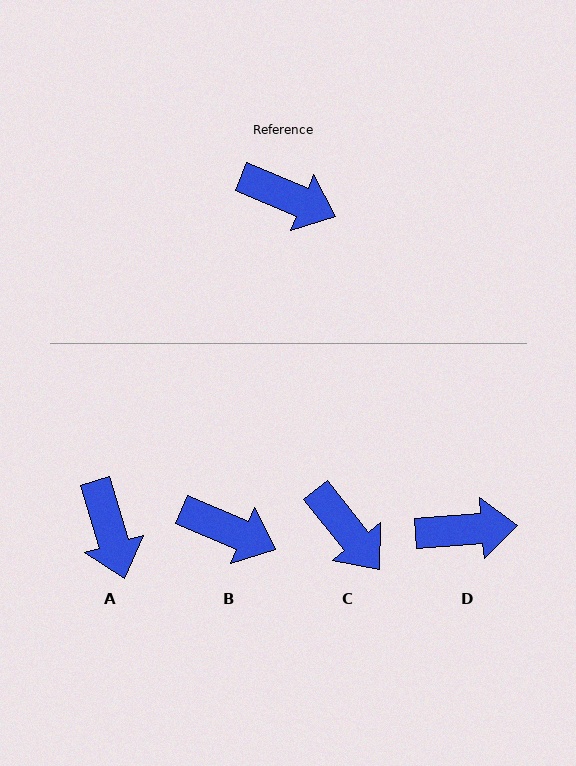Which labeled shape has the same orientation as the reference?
B.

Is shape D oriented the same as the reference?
No, it is off by about 27 degrees.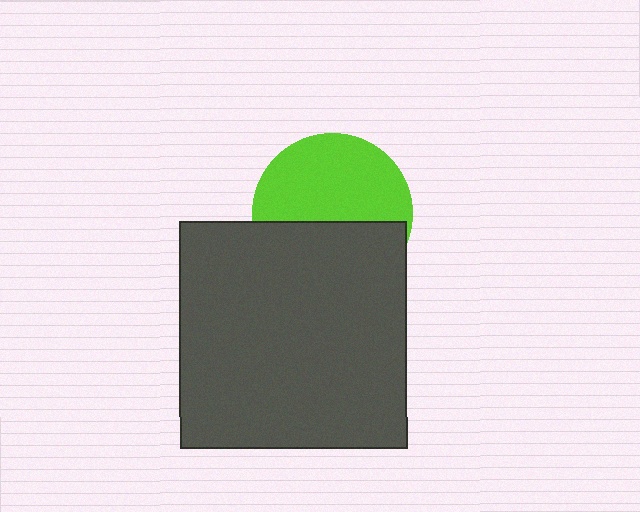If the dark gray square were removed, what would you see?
You would see the complete lime circle.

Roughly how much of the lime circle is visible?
About half of it is visible (roughly 57%).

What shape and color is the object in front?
The object in front is a dark gray square.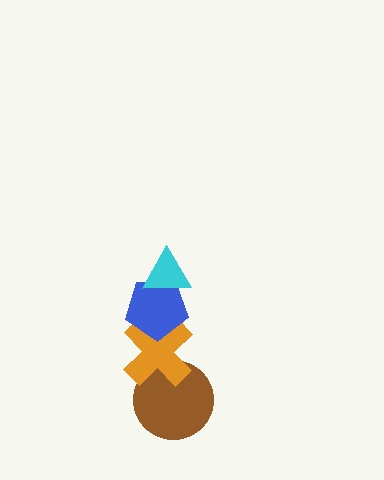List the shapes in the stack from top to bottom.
From top to bottom: the cyan triangle, the blue pentagon, the orange cross, the brown circle.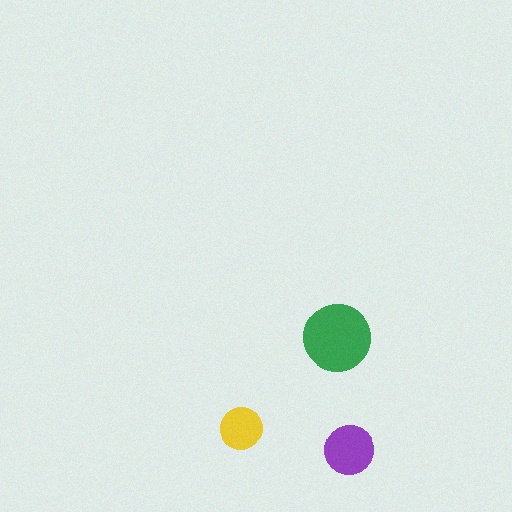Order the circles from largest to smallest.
the green one, the purple one, the yellow one.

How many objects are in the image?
There are 3 objects in the image.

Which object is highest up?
The green circle is topmost.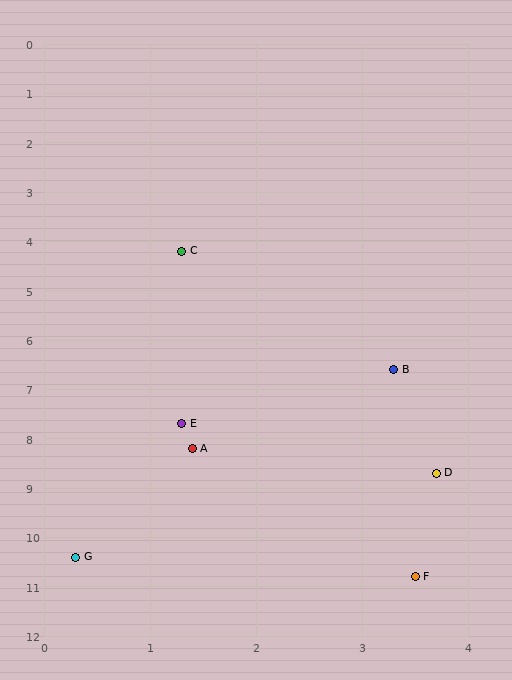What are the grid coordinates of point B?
Point B is at approximately (3.3, 6.6).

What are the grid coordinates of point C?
Point C is at approximately (1.3, 4.2).